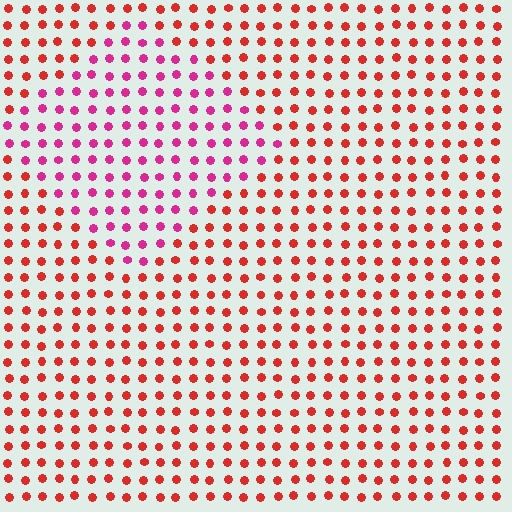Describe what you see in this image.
The image is filled with small red elements in a uniform arrangement. A diamond-shaped region is visible where the elements are tinted to a slightly different hue, forming a subtle color boundary.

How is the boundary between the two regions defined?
The boundary is defined purely by a slight shift in hue (about 38 degrees). Spacing, size, and orientation are identical on both sides.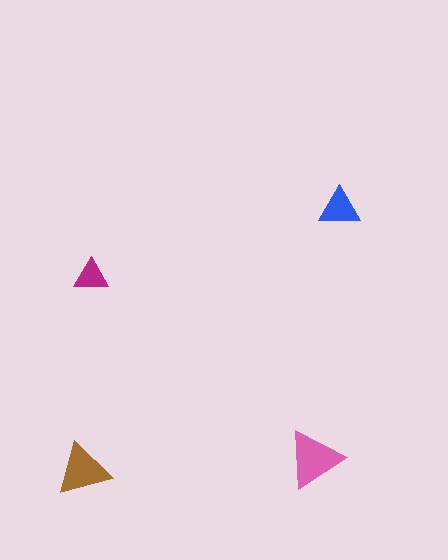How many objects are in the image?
There are 4 objects in the image.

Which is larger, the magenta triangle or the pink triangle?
The pink one.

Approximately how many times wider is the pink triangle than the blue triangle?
About 1.5 times wider.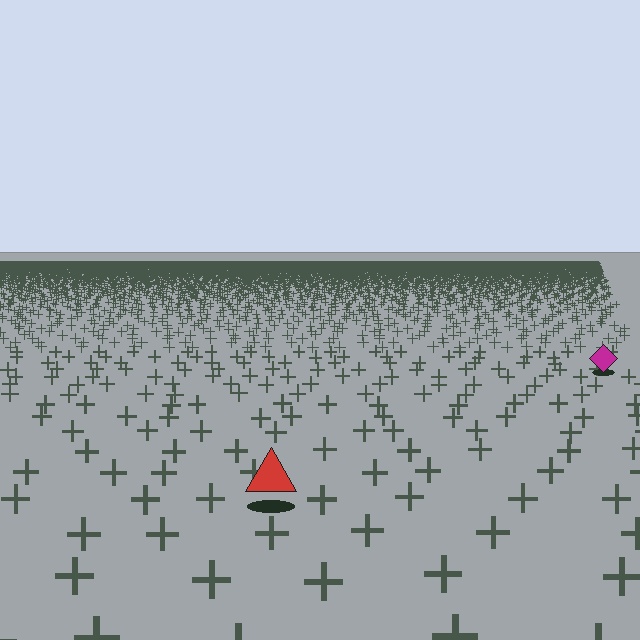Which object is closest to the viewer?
The red triangle is closest. The texture marks near it are larger and more spread out.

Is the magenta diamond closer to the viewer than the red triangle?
No. The red triangle is closer — you can tell from the texture gradient: the ground texture is coarser near it.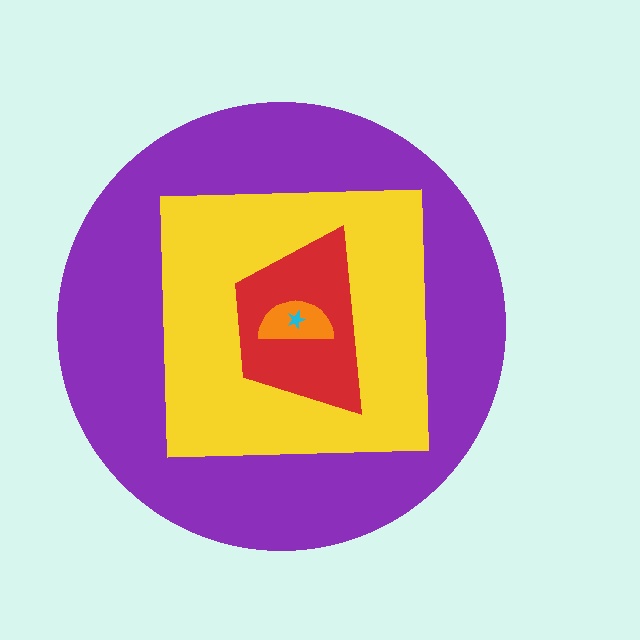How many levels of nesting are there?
5.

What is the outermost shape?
The purple circle.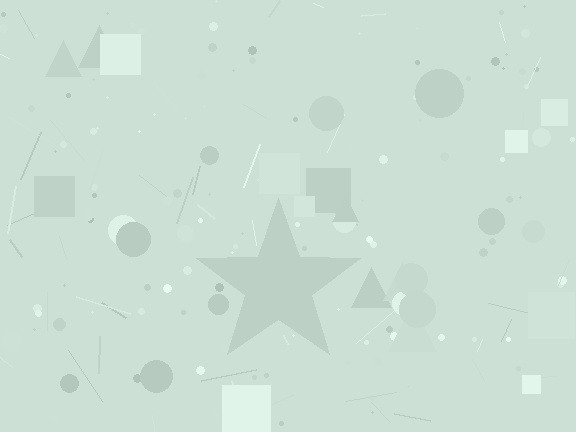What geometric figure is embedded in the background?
A star is embedded in the background.